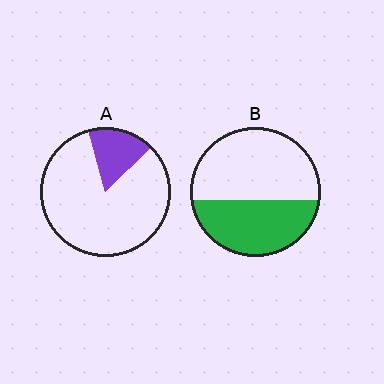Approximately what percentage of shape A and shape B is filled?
A is approximately 15% and B is approximately 40%.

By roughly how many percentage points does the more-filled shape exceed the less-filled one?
By roughly 25 percentage points (B over A).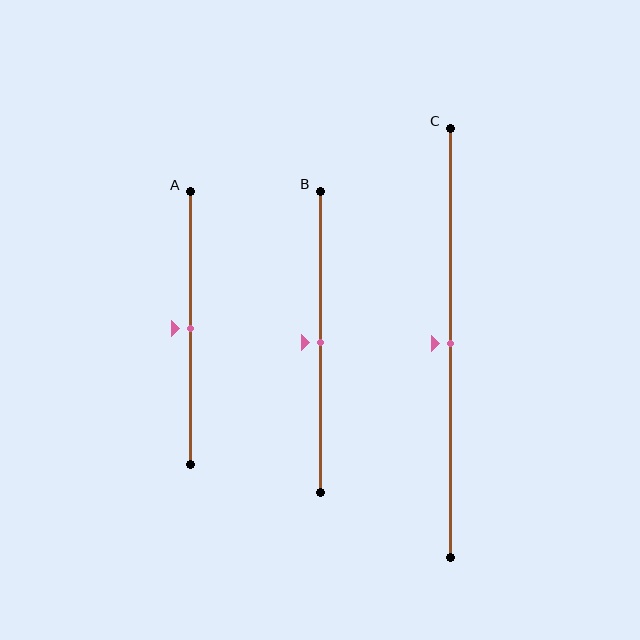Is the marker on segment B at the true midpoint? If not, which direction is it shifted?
Yes, the marker on segment B is at the true midpoint.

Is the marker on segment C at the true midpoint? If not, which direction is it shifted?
Yes, the marker on segment C is at the true midpoint.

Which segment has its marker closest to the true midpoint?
Segment A has its marker closest to the true midpoint.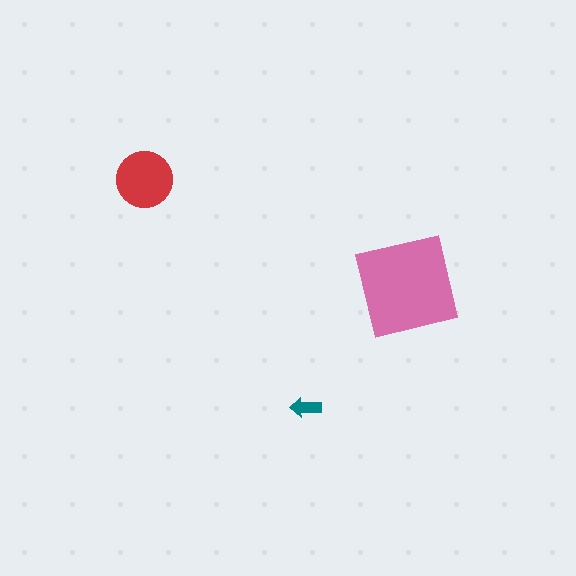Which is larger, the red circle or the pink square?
The pink square.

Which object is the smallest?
The teal arrow.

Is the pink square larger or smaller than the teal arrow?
Larger.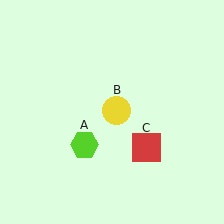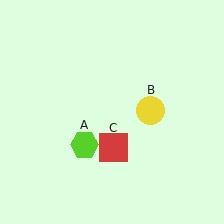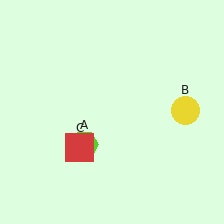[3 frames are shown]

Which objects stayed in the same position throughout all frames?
Lime hexagon (object A) remained stationary.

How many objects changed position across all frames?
2 objects changed position: yellow circle (object B), red square (object C).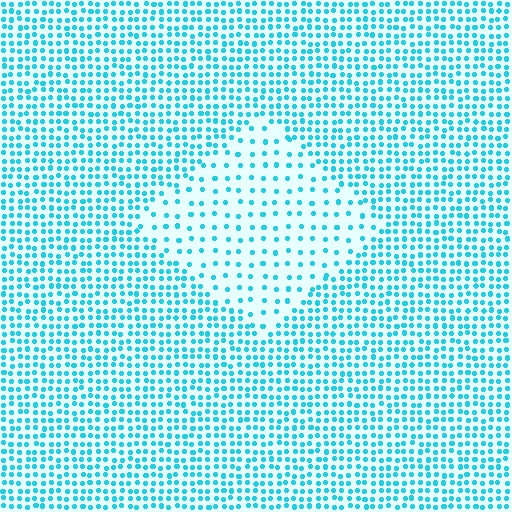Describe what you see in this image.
The image contains small cyan elements arranged at two different densities. A diamond-shaped region is visible where the elements are less densely packed than the surrounding area.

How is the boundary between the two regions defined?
The boundary is defined by a change in element density (approximately 2.4x ratio). All elements are the same color, size, and shape.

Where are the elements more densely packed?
The elements are more densely packed outside the diamond boundary.